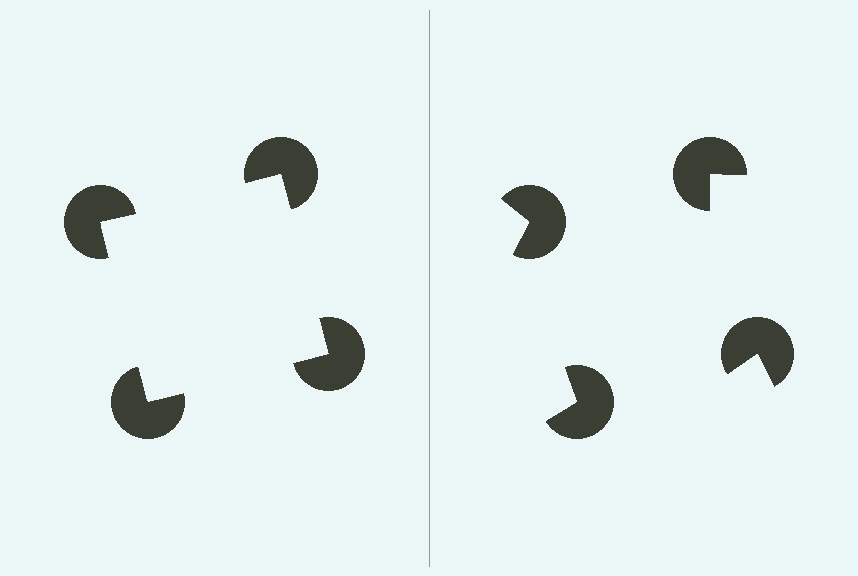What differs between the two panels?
The pac-man discs are positioned identically on both sides; only the wedge orientations differ. On the left they align to a square; on the right they are misaligned.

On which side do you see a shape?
An illusory square appears on the left side. On the right side the wedge cuts are rotated, so no coherent shape forms.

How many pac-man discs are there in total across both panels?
8 — 4 on each side.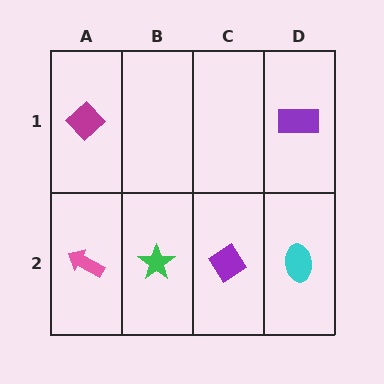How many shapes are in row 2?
4 shapes.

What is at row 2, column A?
A pink arrow.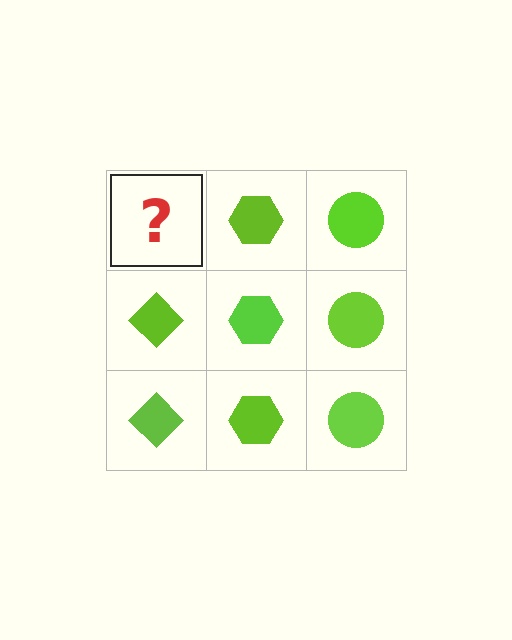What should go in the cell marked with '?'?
The missing cell should contain a lime diamond.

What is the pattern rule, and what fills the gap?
The rule is that each column has a consistent shape. The gap should be filled with a lime diamond.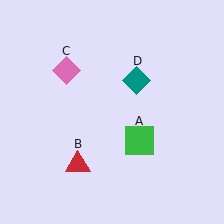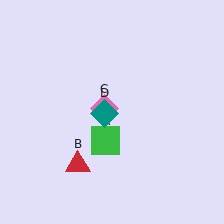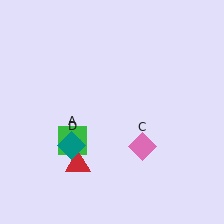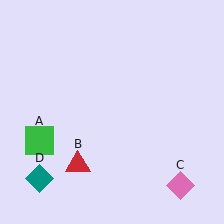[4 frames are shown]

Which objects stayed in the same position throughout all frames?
Red triangle (object B) remained stationary.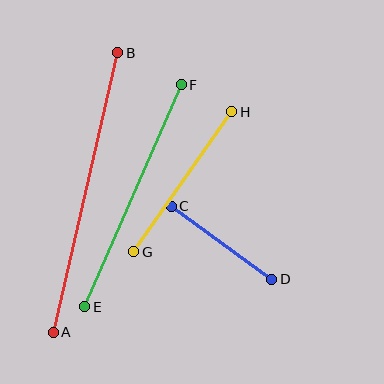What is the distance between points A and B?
The distance is approximately 287 pixels.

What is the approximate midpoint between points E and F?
The midpoint is at approximately (133, 196) pixels.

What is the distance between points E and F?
The distance is approximately 242 pixels.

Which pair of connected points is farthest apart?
Points A and B are farthest apart.